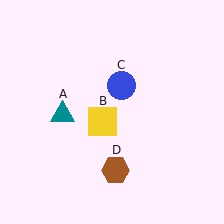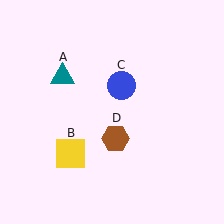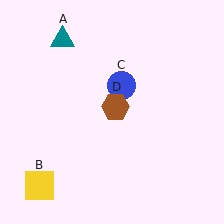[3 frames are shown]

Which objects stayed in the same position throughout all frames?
Blue circle (object C) remained stationary.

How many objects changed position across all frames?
3 objects changed position: teal triangle (object A), yellow square (object B), brown hexagon (object D).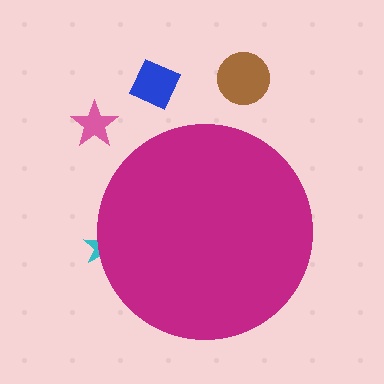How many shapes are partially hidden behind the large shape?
1 shape is partially hidden.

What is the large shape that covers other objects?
A magenta circle.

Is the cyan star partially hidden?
Yes, the cyan star is partially hidden behind the magenta circle.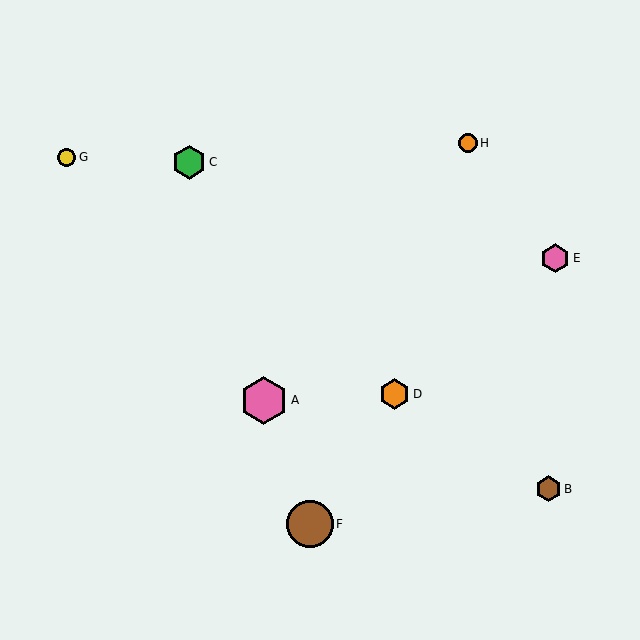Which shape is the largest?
The pink hexagon (labeled A) is the largest.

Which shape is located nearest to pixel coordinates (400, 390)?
The orange hexagon (labeled D) at (395, 394) is nearest to that location.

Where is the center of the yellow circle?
The center of the yellow circle is at (66, 157).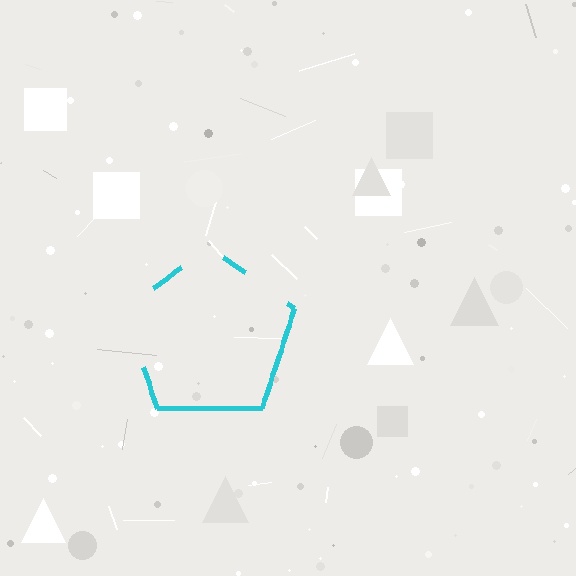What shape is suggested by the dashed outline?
The dashed outline suggests a pentagon.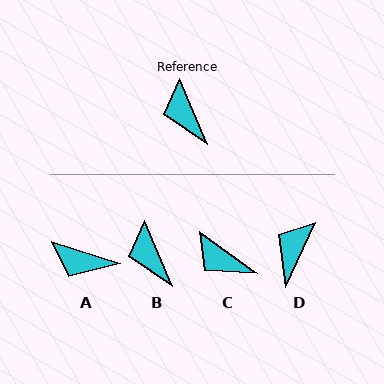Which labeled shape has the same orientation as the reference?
B.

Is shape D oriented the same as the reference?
No, it is off by about 47 degrees.